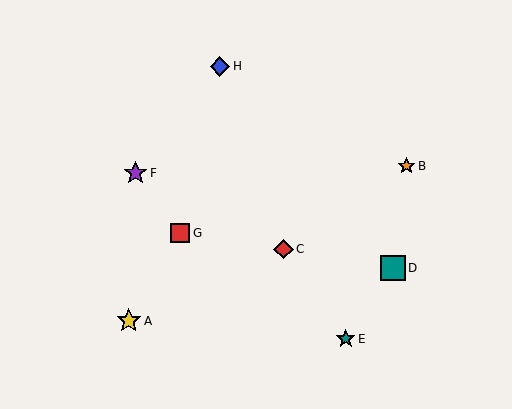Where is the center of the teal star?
The center of the teal star is at (346, 339).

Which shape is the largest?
The teal square (labeled D) is the largest.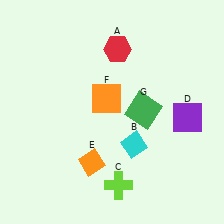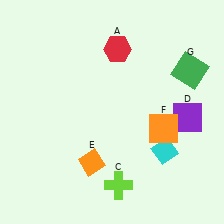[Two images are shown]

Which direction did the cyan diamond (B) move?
The cyan diamond (B) moved right.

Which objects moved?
The objects that moved are: the cyan diamond (B), the orange square (F), the green square (G).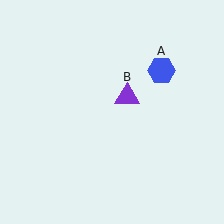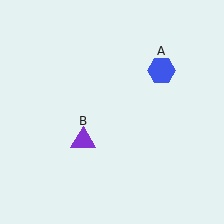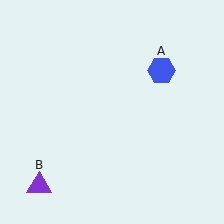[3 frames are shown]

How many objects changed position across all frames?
1 object changed position: purple triangle (object B).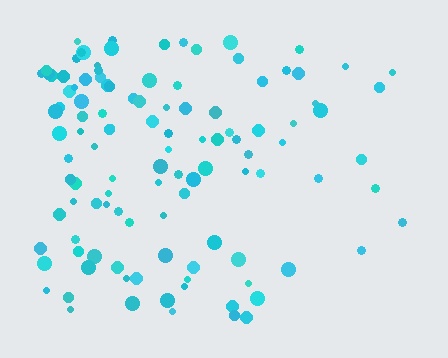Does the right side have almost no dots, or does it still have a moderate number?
Still a moderate number, just noticeably fewer than the left.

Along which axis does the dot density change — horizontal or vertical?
Horizontal.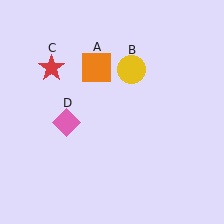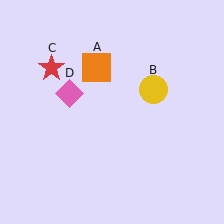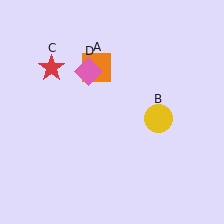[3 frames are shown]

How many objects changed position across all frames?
2 objects changed position: yellow circle (object B), pink diamond (object D).